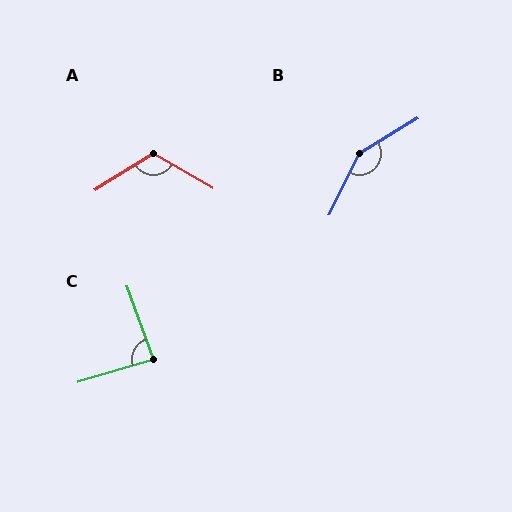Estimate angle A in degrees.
Approximately 118 degrees.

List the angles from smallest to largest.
C (87°), A (118°), B (147°).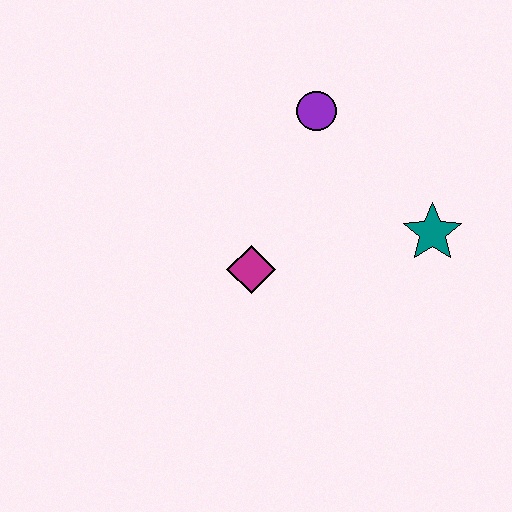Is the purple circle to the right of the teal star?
No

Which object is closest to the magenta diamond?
The purple circle is closest to the magenta diamond.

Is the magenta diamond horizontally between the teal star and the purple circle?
No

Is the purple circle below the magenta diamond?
No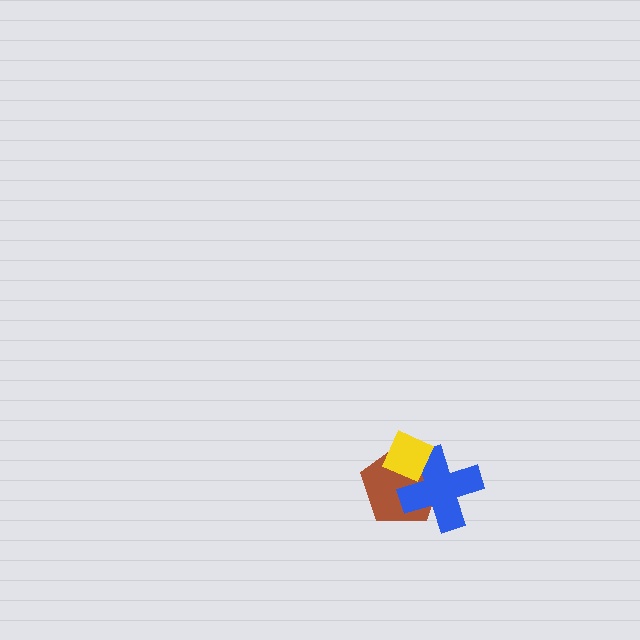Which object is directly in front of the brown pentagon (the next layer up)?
The blue cross is directly in front of the brown pentagon.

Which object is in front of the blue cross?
The yellow diamond is in front of the blue cross.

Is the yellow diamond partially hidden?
No, no other shape covers it.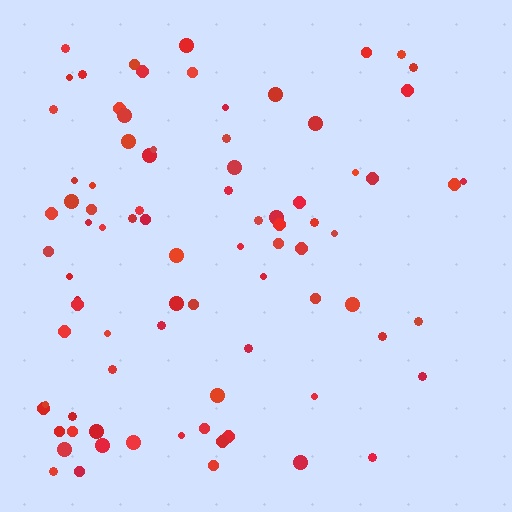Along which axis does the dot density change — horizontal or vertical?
Horizontal.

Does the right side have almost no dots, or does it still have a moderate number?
Still a moderate number, just noticeably fewer than the left.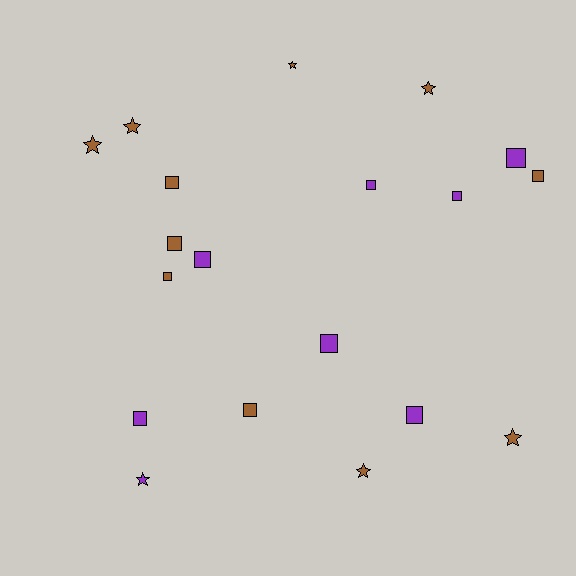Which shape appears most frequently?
Square, with 12 objects.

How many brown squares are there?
There are 5 brown squares.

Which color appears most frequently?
Brown, with 11 objects.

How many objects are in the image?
There are 19 objects.